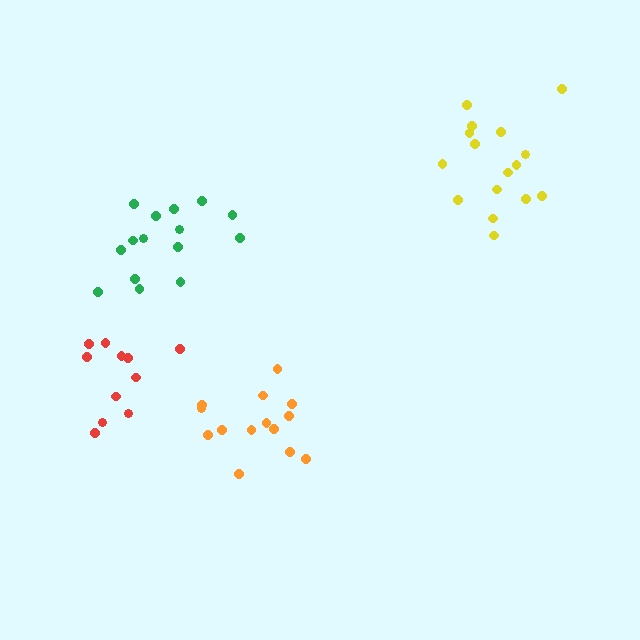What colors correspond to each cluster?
The clusters are colored: red, green, orange, yellow.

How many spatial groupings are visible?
There are 4 spatial groupings.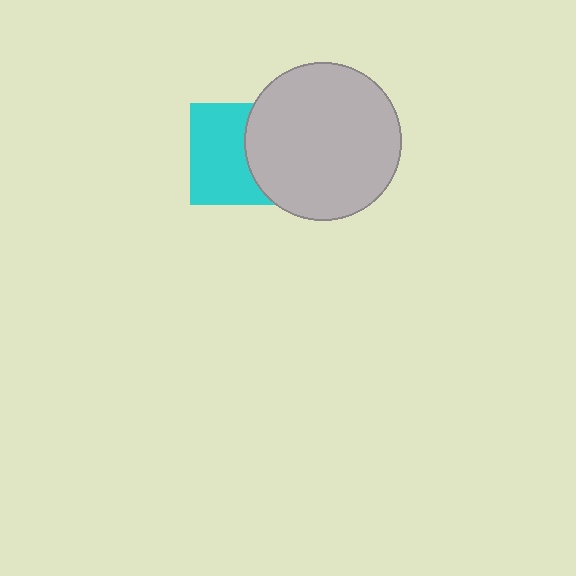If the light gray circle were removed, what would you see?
You would see the complete cyan square.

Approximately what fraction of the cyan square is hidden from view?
Roughly 39% of the cyan square is hidden behind the light gray circle.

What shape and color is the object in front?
The object in front is a light gray circle.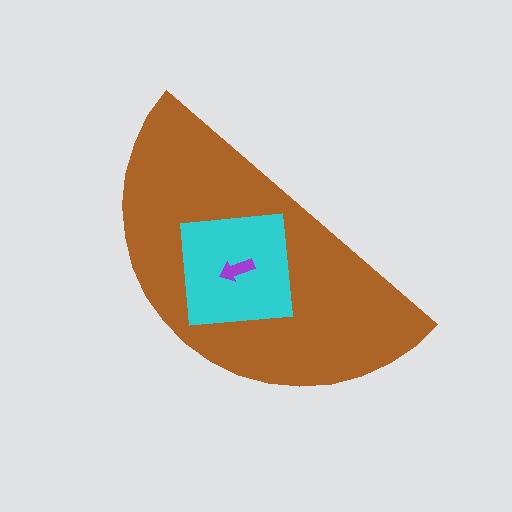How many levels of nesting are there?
3.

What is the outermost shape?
The brown semicircle.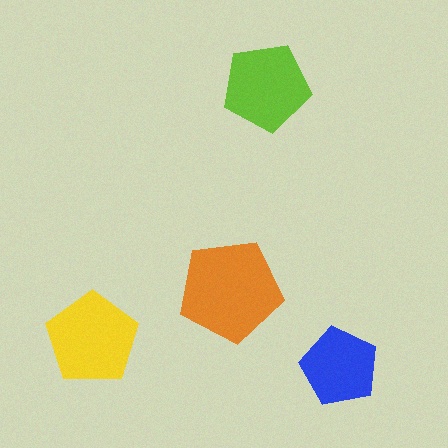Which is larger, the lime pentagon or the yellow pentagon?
The yellow one.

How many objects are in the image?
There are 4 objects in the image.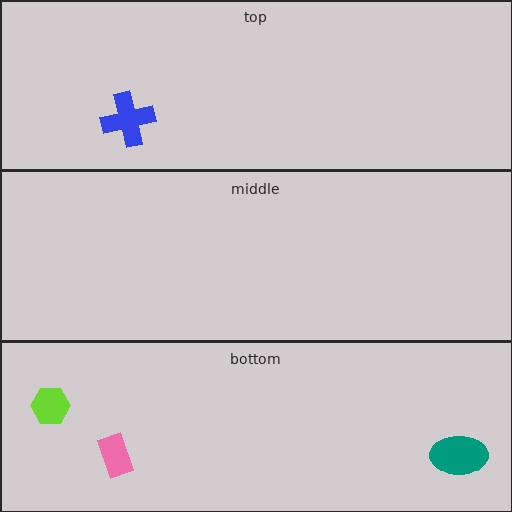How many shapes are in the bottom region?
3.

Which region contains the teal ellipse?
The bottom region.